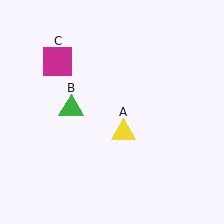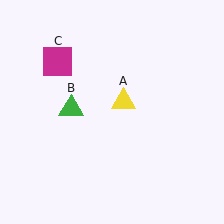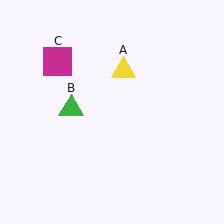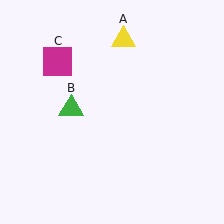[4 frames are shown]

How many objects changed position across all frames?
1 object changed position: yellow triangle (object A).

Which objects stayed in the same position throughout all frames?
Green triangle (object B) and magenta square (object C) remained stationary.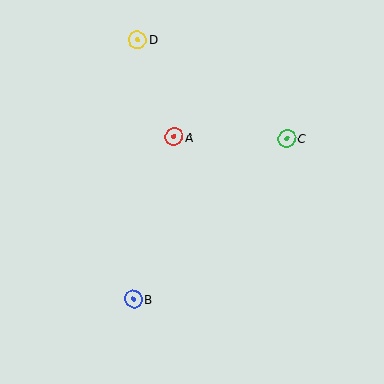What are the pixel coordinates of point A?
Point A is at (174, 137).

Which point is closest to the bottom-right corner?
Point C is closest to the bottom-right corner.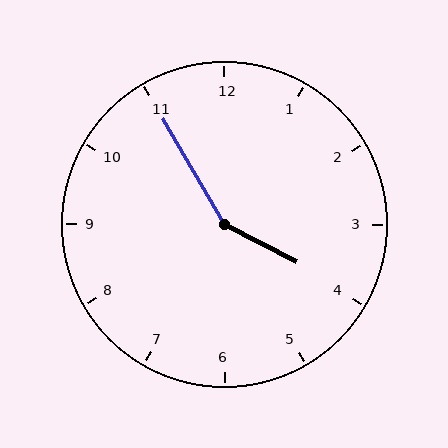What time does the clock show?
3:55.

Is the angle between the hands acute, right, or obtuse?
It is obtuse.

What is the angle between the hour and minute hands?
Approximately 148 degrees.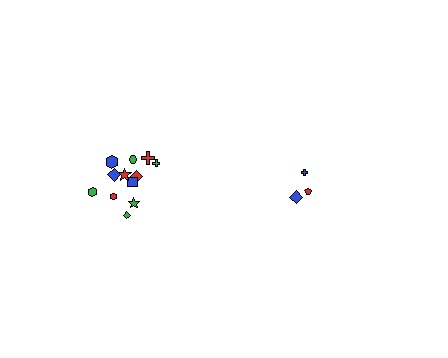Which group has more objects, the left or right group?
The left group.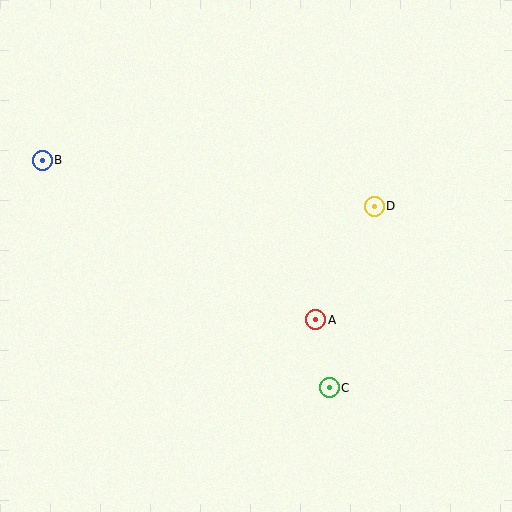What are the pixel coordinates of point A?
Point A is at (316, 320).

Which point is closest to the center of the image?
Point A at (316, 320) is closest to the center.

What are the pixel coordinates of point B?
Point B is at (42, 160).